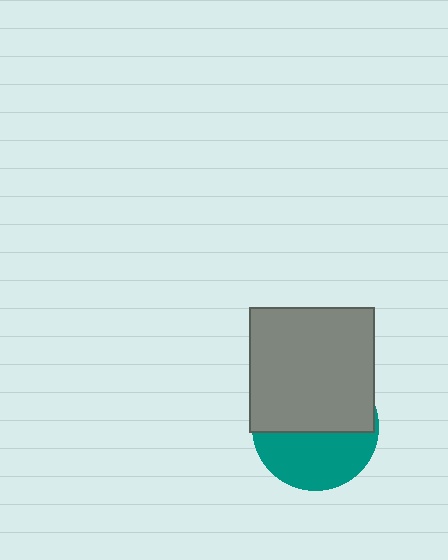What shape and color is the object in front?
The object in front is a gray square.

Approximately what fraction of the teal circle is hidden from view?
Roughly 56% of the teal circle is hidden behind the gray square.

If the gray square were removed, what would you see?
You would see the complete teal circle.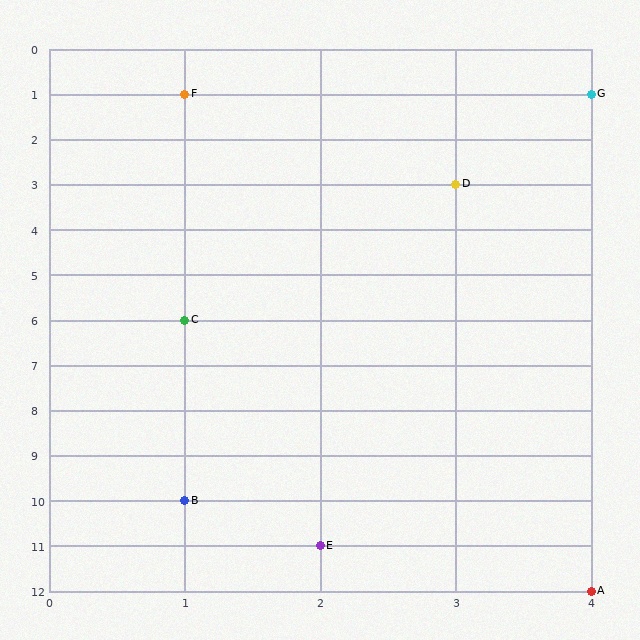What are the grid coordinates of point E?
Point E is at grid coordinates (2, 11).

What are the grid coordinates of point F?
Point F is at grid coordinates (1, 1).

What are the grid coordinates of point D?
Point D is at grid coordinates (3, 3).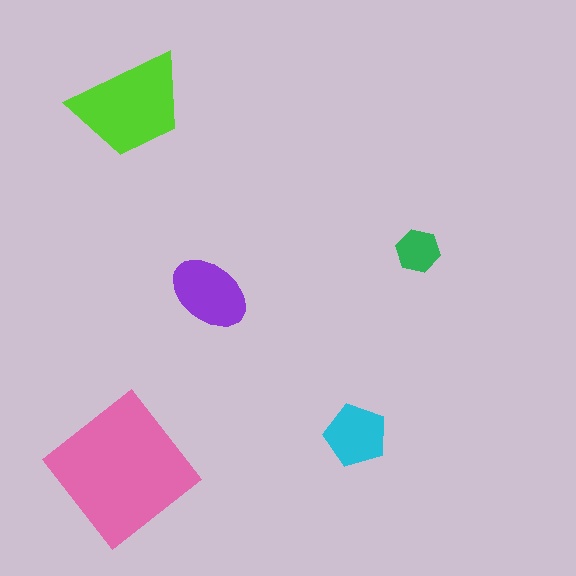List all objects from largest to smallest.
The pink diamond, the lime trapezoid, the purple ellipse, the cyan pentagon, the green hexagon.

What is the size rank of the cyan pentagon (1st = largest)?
4th.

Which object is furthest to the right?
The green hexagon is rightmost.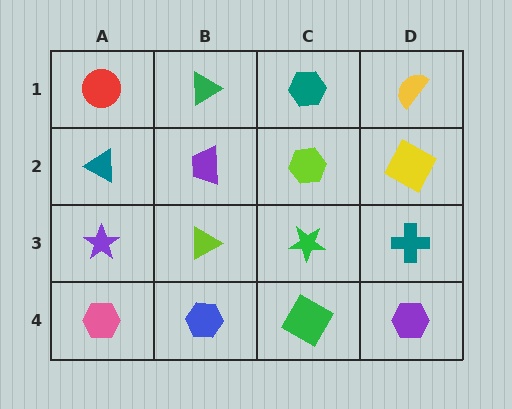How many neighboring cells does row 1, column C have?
3.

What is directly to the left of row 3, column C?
A lime triangle.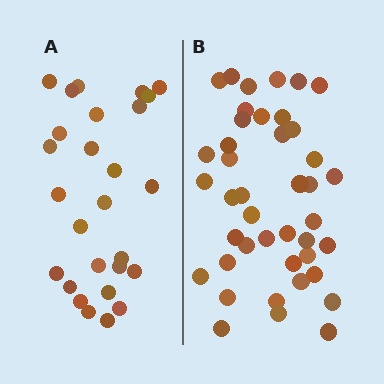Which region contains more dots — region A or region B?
Region B (the right region) has more dots.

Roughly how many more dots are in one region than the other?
Region B has approximately 15 more dots than region A.